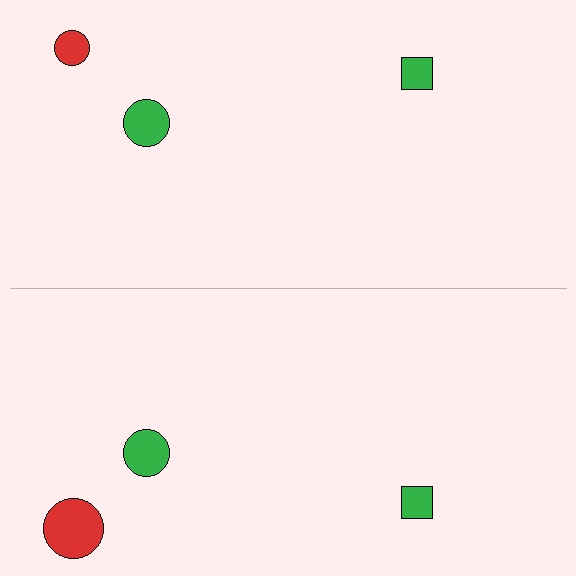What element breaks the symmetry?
The red circle on the bottom side has a different size than its mirror counterpart.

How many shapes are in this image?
There are 6 shapes in this image.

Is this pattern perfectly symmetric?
No, the pattern is not perfectly symmetric. The red circle on the bottom side has a different size than its mirror counterpart.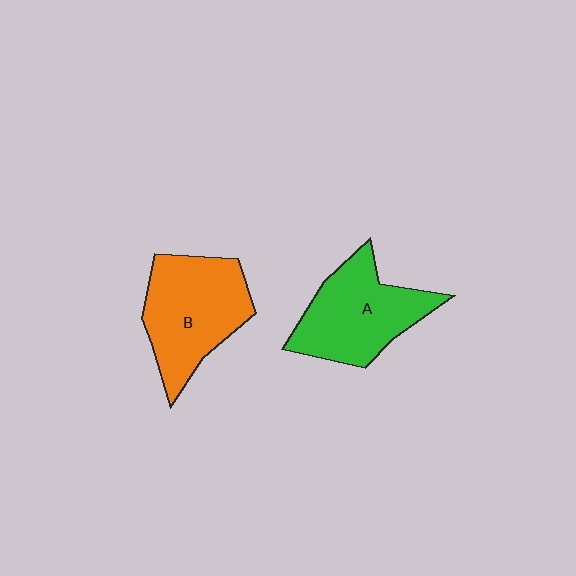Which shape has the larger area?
Shape B (orange).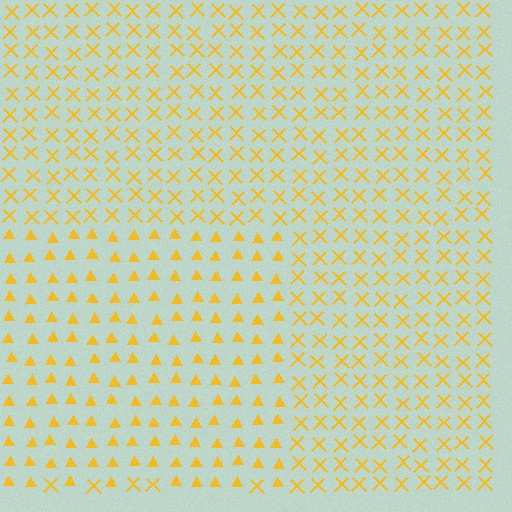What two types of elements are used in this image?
The image uses triangles inside the rectangle region and X marks outside it.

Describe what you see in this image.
The image is filled with small yellow elements arranged in a uniform grid. A rectangle-shaped region contains triangles, while the surrounding area contains X marks. The boundary is defined purely by the change in element shape.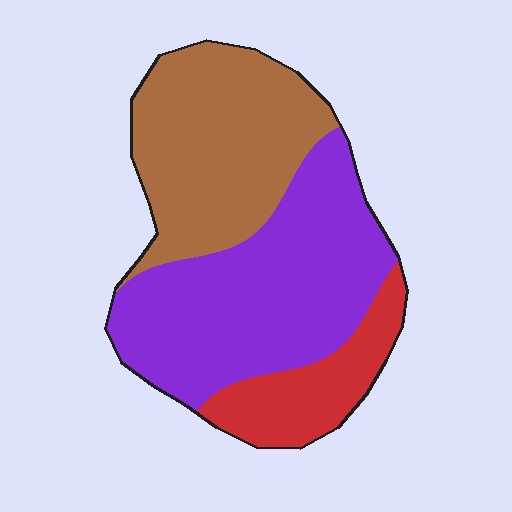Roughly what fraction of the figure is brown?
Brown covers 37% of the figure.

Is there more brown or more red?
Brown.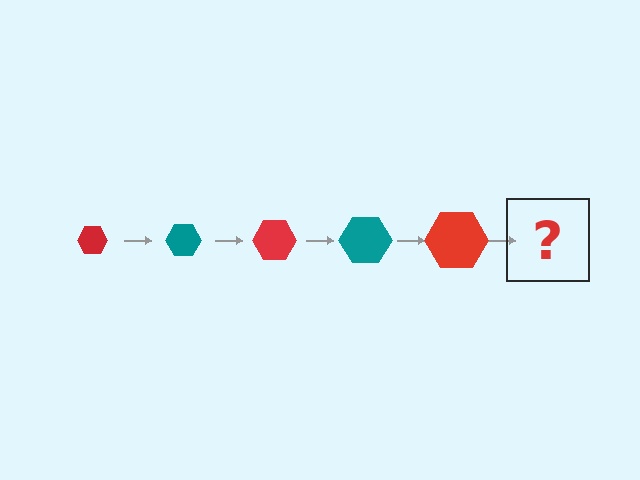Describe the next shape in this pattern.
It should be a teal hexagon, larger than the previous one.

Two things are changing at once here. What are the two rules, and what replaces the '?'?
The two rules are that the hexagon grows larger each step and the color cycles through red and teal. The '?' should be a teal hexagon, larger than the previous one.